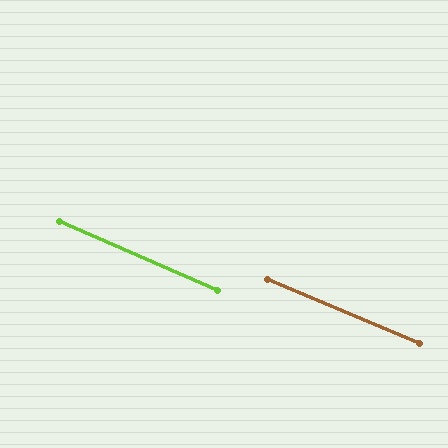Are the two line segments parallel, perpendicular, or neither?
Parallel — their directions differ by only 0.9°.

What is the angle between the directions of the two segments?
Approximately 1 degree.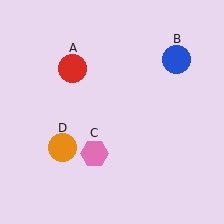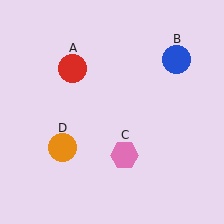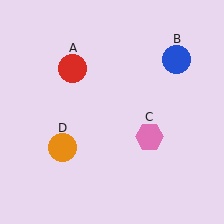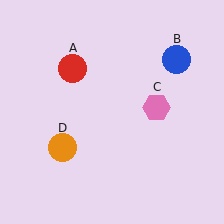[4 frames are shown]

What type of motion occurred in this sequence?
The pink hexagon (object C) rotated counterclockwise around the center of the scene.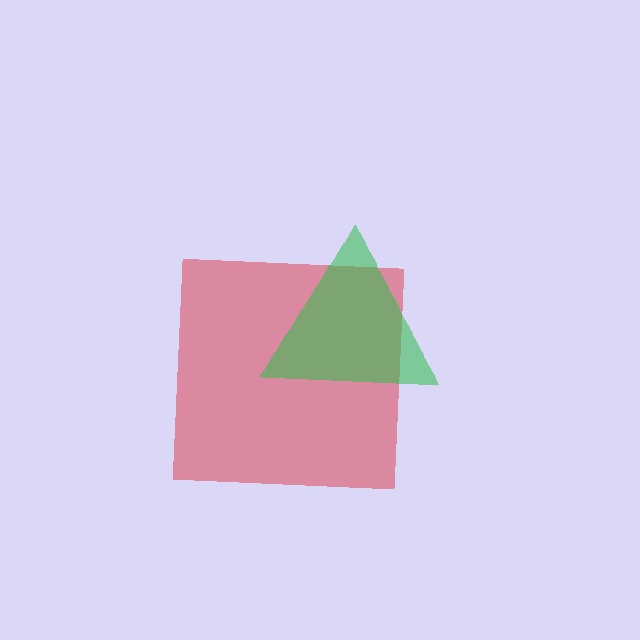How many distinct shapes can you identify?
There are 2 distinct shapes: a red square, a green triangle.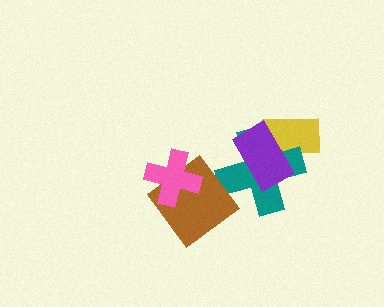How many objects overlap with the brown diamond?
1 object overlaps with the brown diamond.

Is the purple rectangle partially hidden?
No, no other shape covers it.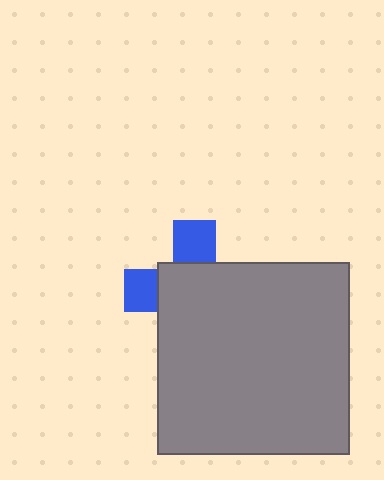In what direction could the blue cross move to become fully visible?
The blue cross could move toward the upper-left. That would shift it out from behind the gray square entirely.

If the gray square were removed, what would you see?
You would see the complete blue cross.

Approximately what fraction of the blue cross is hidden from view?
Roughly 69% of the blue cross is hidden behind the gray square.